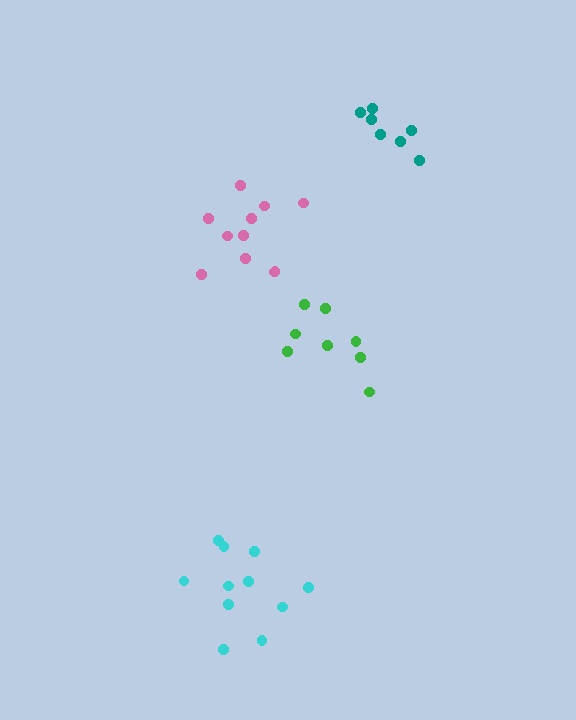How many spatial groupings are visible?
There are 4 spatial groupings.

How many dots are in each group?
Group 1: 11 dots, Group 2: 11 dots, Group 3: 7 dots, Group 4: 8 dots (37 total).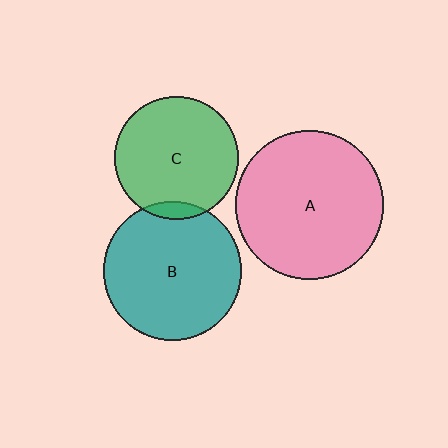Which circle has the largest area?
Circle A (pink).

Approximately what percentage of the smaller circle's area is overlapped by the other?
Approximately 5%.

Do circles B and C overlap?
Yes.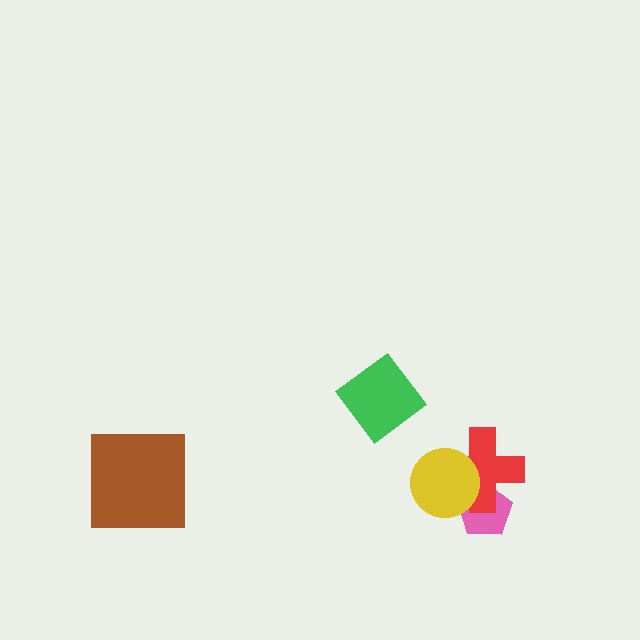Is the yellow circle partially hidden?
No, no other shape covers it.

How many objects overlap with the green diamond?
0 objects overlap with the green diamond.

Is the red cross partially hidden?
Yes, it is partially covered by another shape.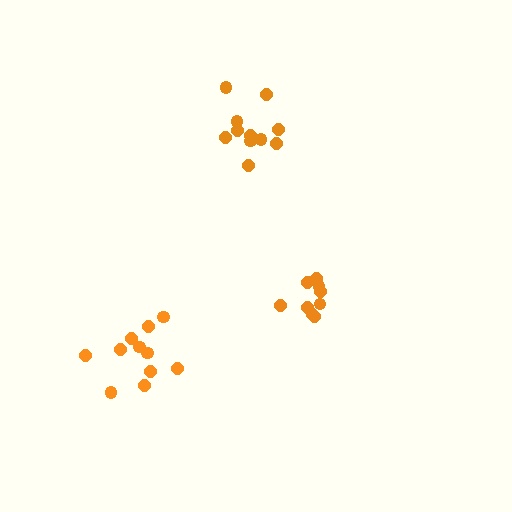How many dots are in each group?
Group 1: 11 dots, Group 2: 11 dots, Group 3: 10 dots (32 total).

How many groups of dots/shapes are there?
There are 3 groups.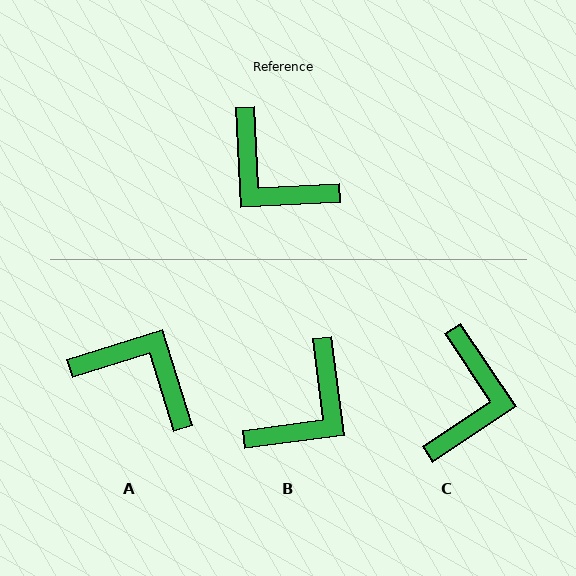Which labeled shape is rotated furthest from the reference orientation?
A, about 166 degrees away.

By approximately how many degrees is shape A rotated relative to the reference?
Approximately 166 degrees clockwise.